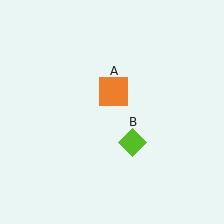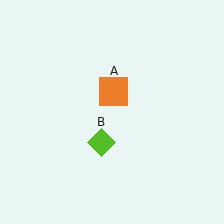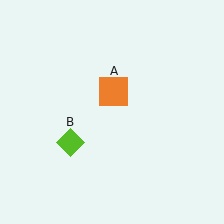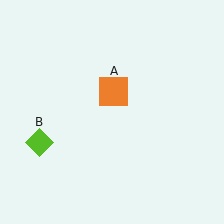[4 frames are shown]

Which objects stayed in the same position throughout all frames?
Orange square (object A) remained stationary.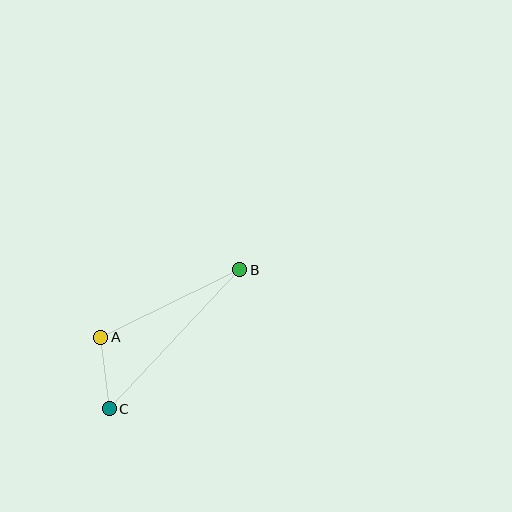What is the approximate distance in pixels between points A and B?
The distance between A and B is approximately 154 pixels.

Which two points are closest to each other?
Points A and C are closest to each other.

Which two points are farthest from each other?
Points B and C are farthest from each other.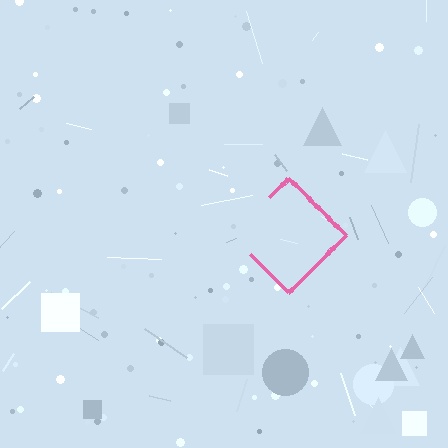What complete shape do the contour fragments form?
The contour fragments form a diamond.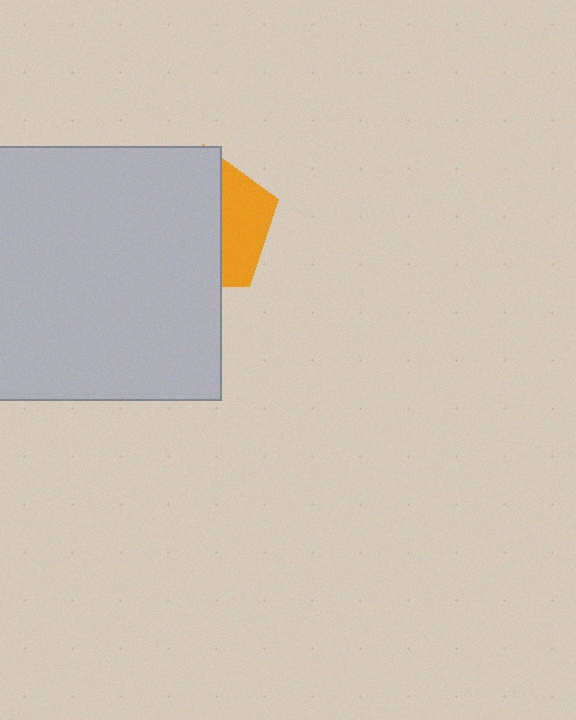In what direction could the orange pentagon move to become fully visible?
The orange pentagon could move right. That would shift it out from behind the light gray square entirely.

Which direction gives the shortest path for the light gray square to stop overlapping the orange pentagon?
Moving left gives the shortest separation.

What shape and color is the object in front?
The object in front is a light gray square.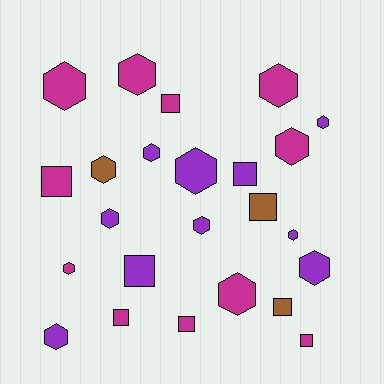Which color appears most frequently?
Magenta, with 11 objects.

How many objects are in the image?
There are 24 objects.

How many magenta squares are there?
There are 5 magenta squares.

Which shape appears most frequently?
Hexagon, with 15 objects.